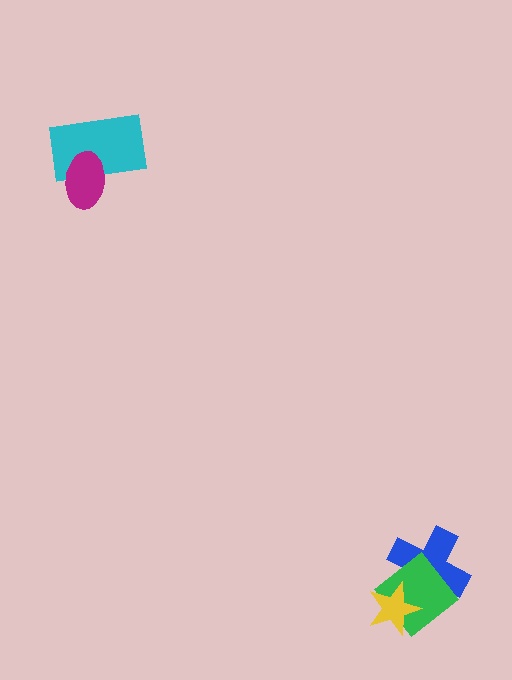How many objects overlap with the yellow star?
2 objects overlap with the yellow star.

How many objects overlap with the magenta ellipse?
1 object overlaps with the magenta ellipse.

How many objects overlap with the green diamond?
2 objects overlap with the green diamond.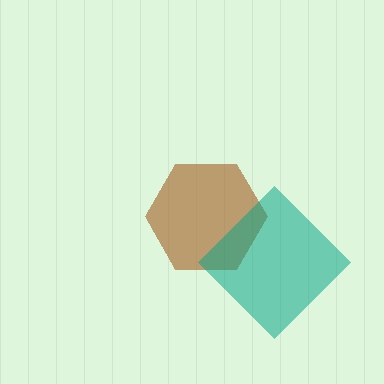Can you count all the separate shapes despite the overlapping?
Yes, there are 2 separate shapes.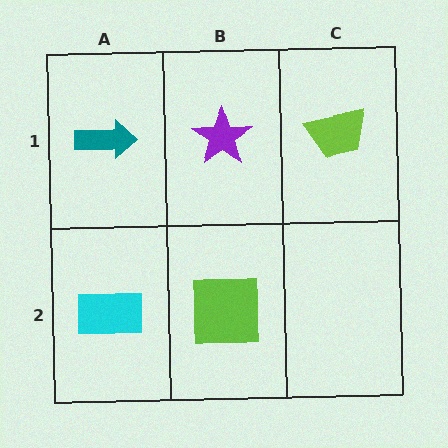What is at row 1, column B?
A purple star.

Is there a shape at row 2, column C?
No, that cell is empty.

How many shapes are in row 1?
3 shapes.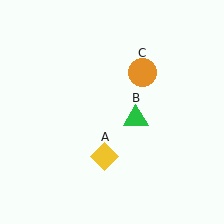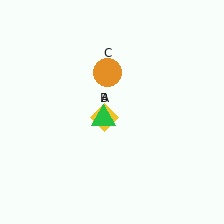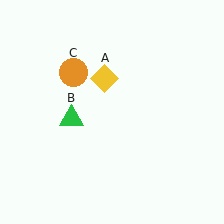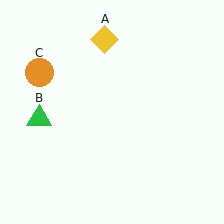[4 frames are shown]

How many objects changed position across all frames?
3 objects changed position: yellow diamond (object A), green triangle (object B), orange circle (object C).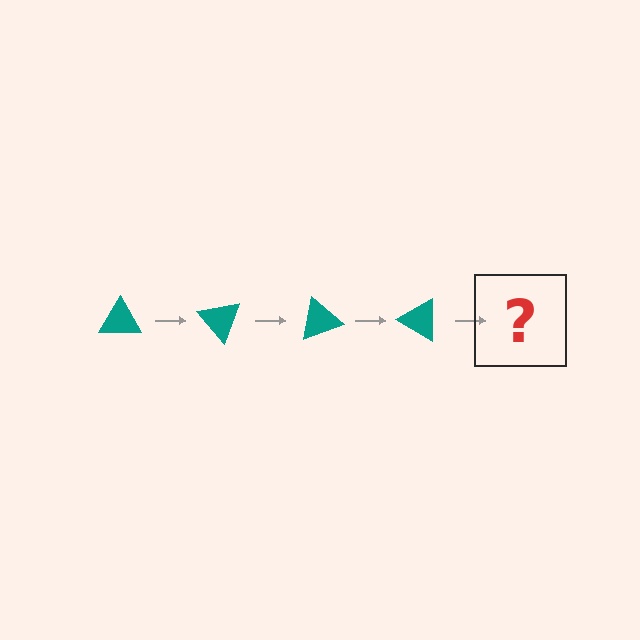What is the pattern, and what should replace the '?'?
The pattern is that the triangle rotates 50 degrees each step. The '?' should be a teal triangle rotated 200 degrees.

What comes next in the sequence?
The next element should be a teal triangle rotated 200 degrees.